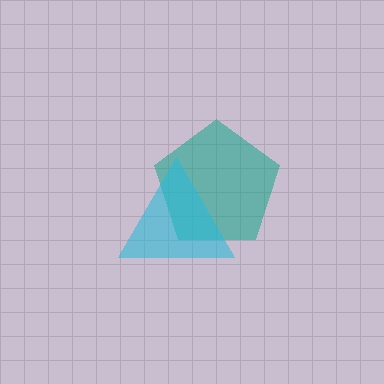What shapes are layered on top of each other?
The layered shapes are: a teal pentagon, a cyan triangle.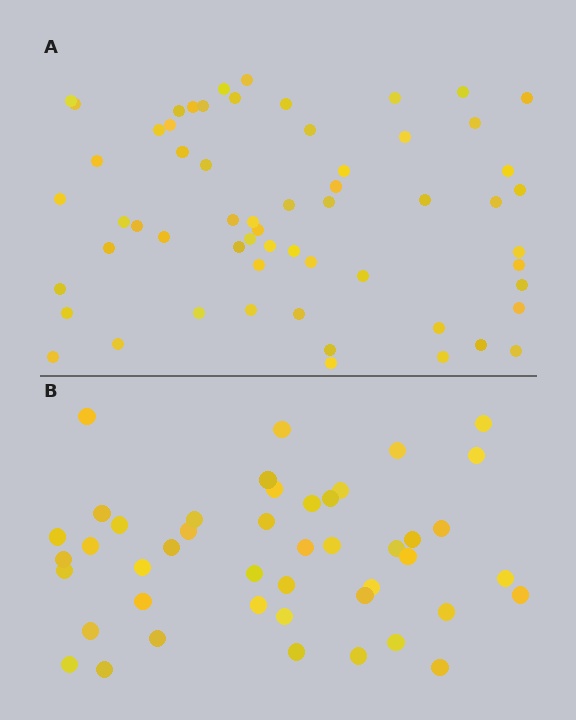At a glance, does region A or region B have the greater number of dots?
Region A (the top region) has more dots.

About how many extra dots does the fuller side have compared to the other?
Region A has approximately 15 more dots than region B.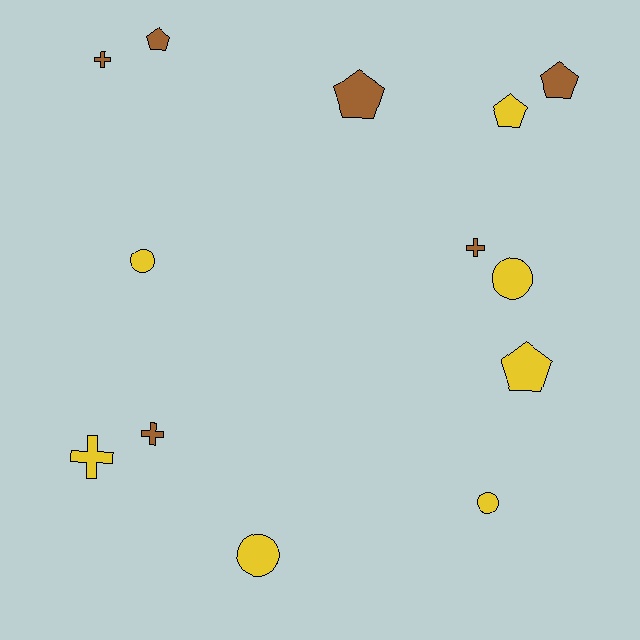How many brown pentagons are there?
There are 3 brown pentagons.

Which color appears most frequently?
Yellow, with 7 objects.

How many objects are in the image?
There are 13 objects.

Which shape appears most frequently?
Pentagon, with 5 objects.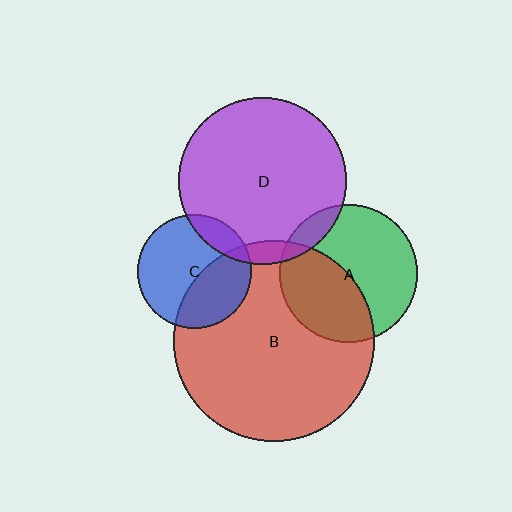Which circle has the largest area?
Circle B (red).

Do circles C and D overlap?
Yes.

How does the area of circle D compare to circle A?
Approximately 1.5 times.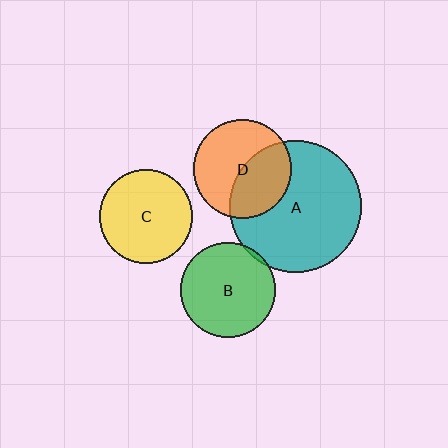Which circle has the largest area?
Circle A (teal).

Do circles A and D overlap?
Yes.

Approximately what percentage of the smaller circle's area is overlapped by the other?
Approximately 45%.